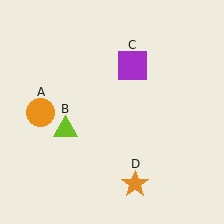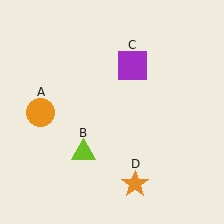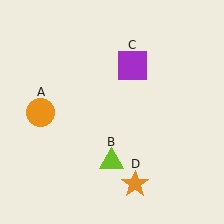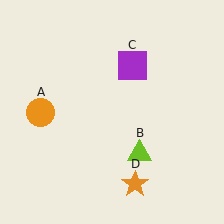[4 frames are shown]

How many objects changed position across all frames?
1 object changed position: lime triangle (object B).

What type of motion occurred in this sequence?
The lime triangle (object B) rotated counterclockwise around the center of the scene.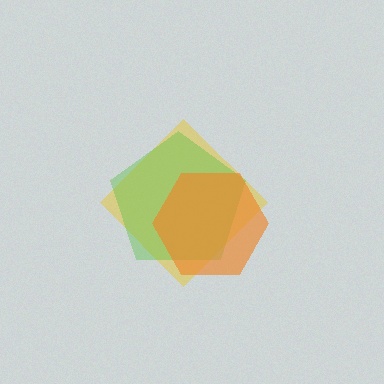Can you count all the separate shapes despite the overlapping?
Yes, there are 3 separate shapes.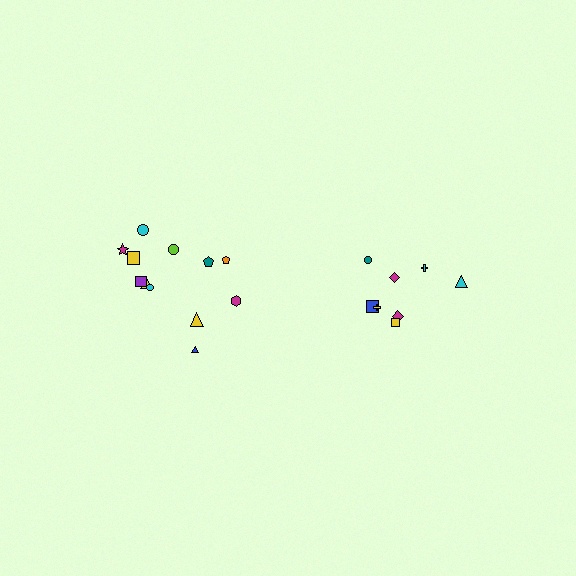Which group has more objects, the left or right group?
The left group.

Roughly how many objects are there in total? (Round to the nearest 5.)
Roughly 20 objects in total.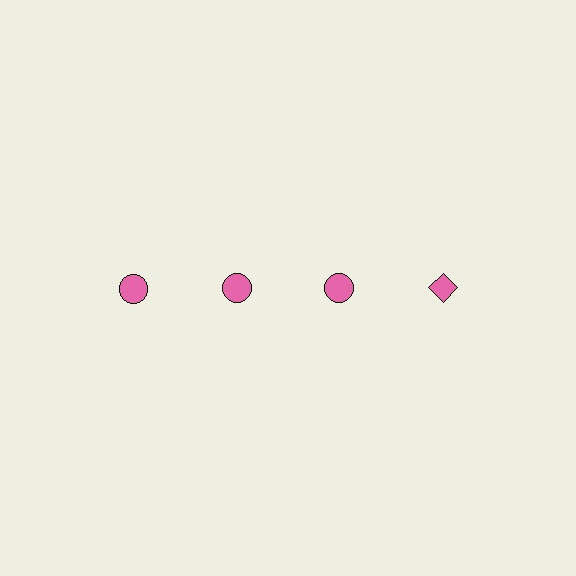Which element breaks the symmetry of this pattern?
The pink diamond in the top row, second from right column breaks the symmetry. All other shapes are pink circles.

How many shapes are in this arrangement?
There are 4 shapes arranged in a grid pattern.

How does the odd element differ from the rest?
It has a different shape: diamond instead of circle.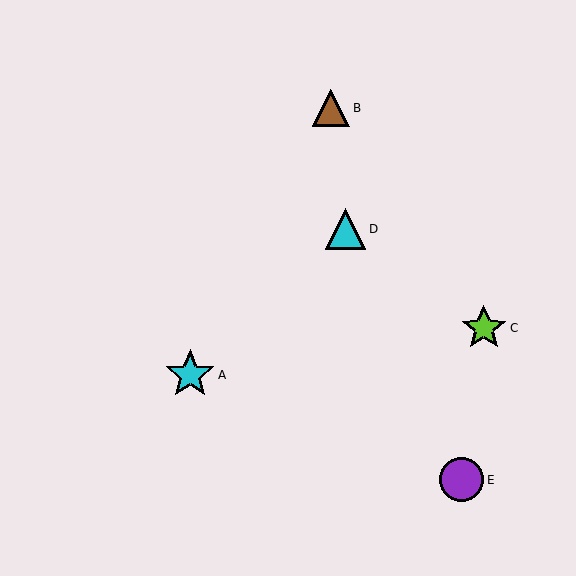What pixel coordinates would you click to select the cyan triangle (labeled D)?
Click at (346, 229) to select the cyan triangle D.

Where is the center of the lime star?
The center of the lime star is at (484, 328).